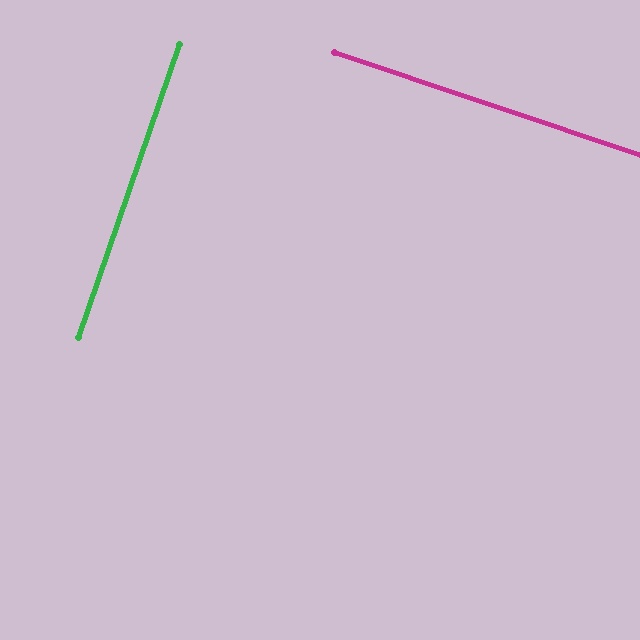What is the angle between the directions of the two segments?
Approximately 90 degrees.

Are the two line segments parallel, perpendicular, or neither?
Perpendicular — they meet at approximately 90°.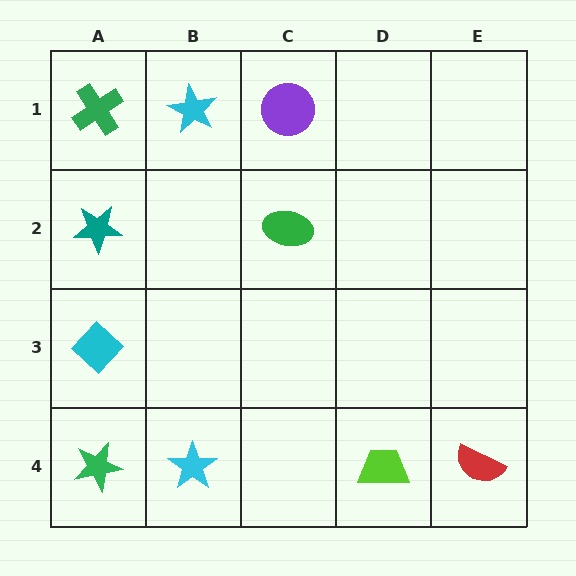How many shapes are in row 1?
3 shapes.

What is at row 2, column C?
A green ellipse.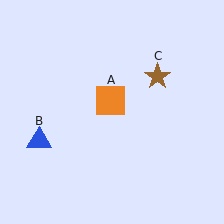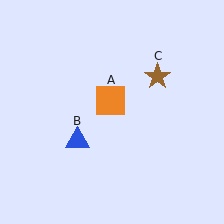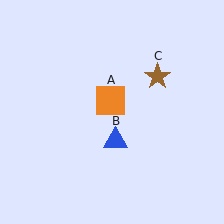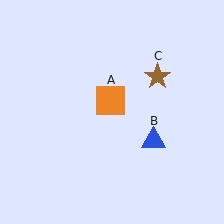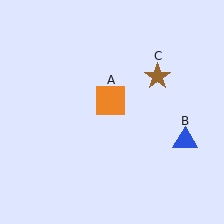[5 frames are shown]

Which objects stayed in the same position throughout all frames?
Orange square (object A) and brown star (object C) remained stationary.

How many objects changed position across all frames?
1 object changed position: blue triangle (object B).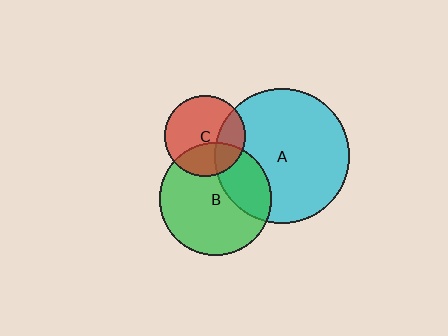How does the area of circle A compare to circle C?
Approximately 2.8 times.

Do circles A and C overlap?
Yes.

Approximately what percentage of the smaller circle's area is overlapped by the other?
Approximately 25%.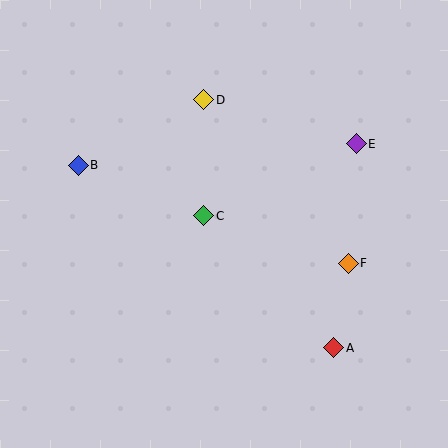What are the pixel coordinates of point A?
Point A is at (334, 348).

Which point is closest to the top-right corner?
Point E is closest to the top-right corner.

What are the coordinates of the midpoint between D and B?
The midpoint between D and B is at (141, 132).